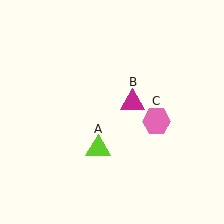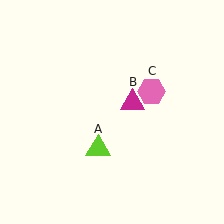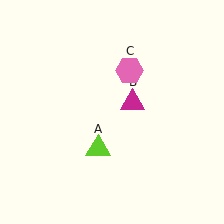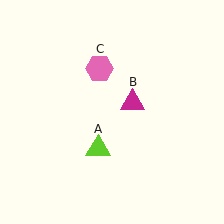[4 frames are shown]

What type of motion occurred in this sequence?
The pink hexagon (object C) rotated counterclockwise around the center of the scene.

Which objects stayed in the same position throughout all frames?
Lime triangle (object A) and magenta triangle (object B) remained stationary.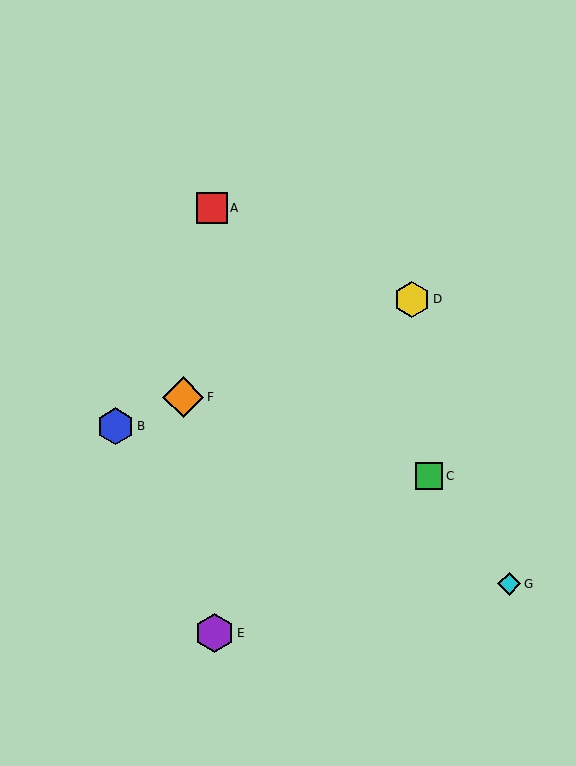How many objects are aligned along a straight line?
3 objects (B, D, F) are aligned along a straight line.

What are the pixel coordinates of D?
Object D is at (412, 299).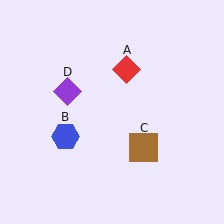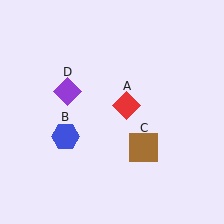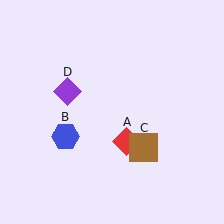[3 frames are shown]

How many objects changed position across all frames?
1 object changed position: red diamond (object A).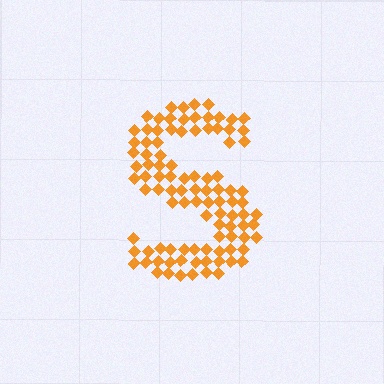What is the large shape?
The large shape is the letter S.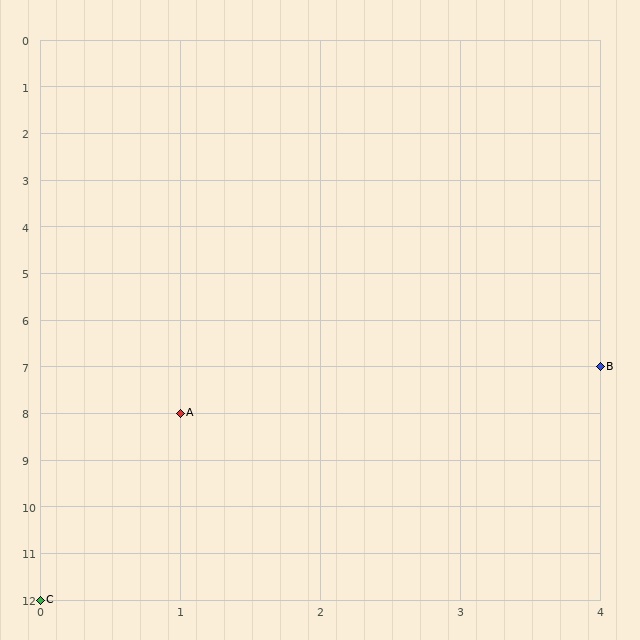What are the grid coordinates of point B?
Point B is at grid coordinates (4, 7).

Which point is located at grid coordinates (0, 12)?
Point C is at (0, 12).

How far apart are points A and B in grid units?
Points A and B are 3 columns and 1 row apart (about 3.2 grid units diagonally).